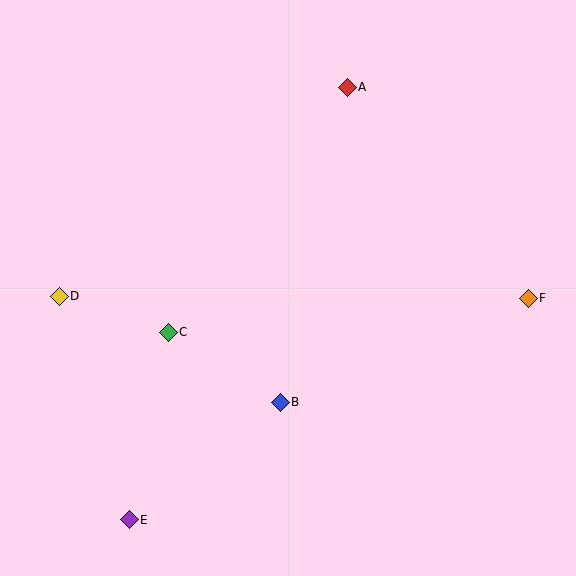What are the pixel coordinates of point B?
Point B is at (280, 402).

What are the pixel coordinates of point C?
Point C is at (168, 332).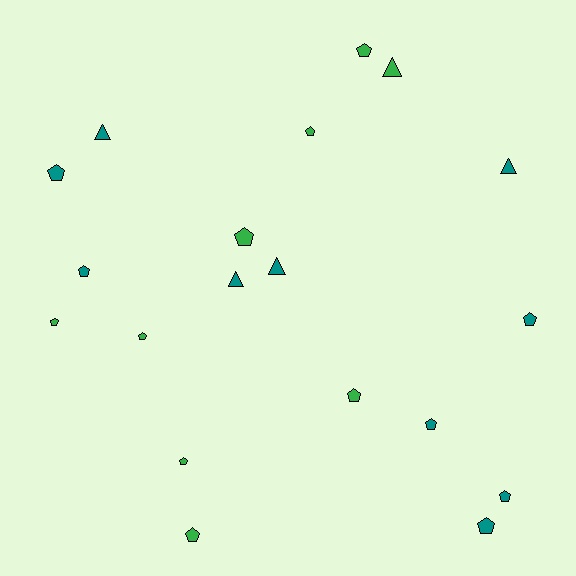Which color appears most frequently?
Teal, with 10 objects.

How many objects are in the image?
There are 19 objects.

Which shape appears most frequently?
Pentagon, with 14 objects.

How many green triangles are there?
There is 1 green triangle.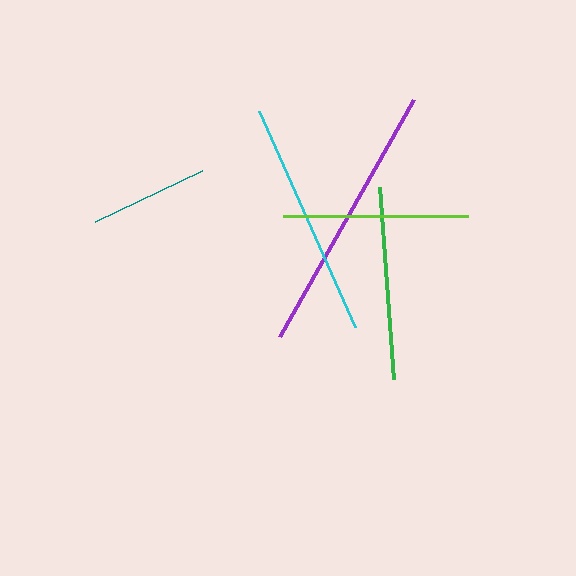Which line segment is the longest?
The purple line is the longest at approximately 272 pixels.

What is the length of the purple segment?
The purple segment is approximately 272 pixels long.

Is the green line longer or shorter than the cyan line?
The cyan line is longer than the green line.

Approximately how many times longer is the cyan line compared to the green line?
The cyan line is approximately 1.2 times the length of the green line.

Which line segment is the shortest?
The teal line is the shortest at approximately 118 pixels.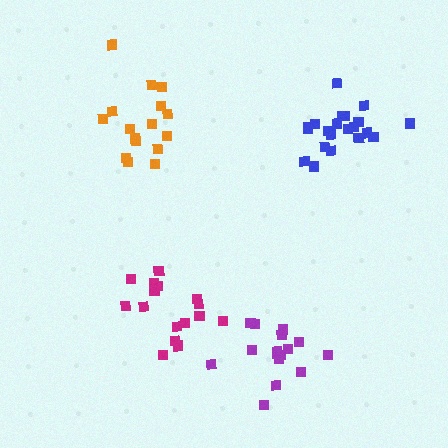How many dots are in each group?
Group 1: 16 dots, Group 2: 21 dots, Group 3: 16 dots, Group 4: 16 dots (69 total).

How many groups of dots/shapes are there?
There are 4 groups.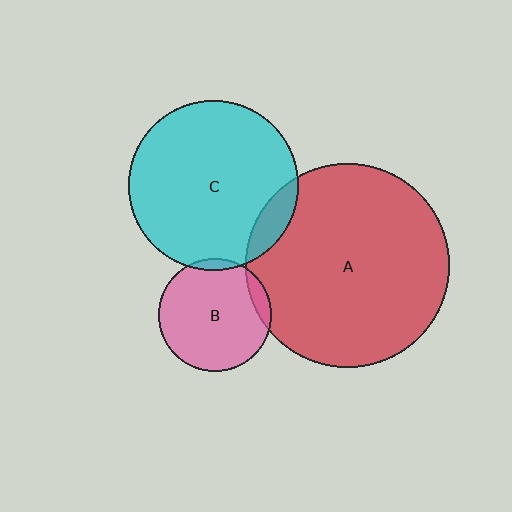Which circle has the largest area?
Circle A (red).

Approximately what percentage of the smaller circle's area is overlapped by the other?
Approximately 10%.